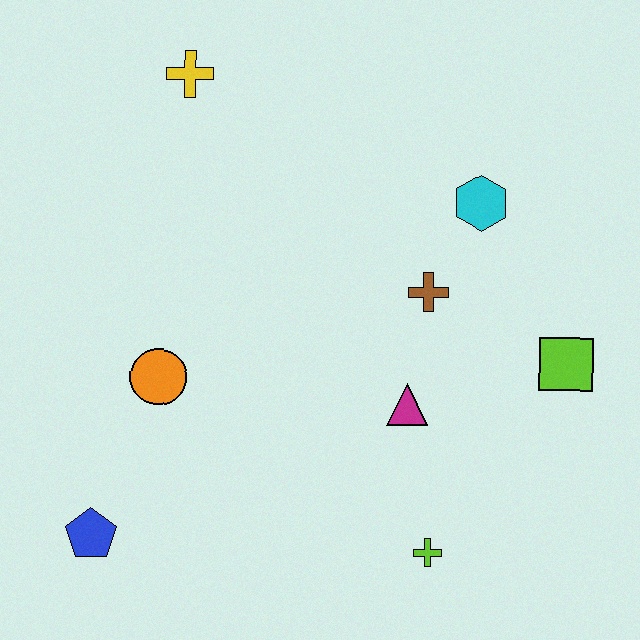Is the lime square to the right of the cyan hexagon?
Yes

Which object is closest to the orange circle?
The blue pentagon is closest to the orange circle.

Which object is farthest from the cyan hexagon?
The blue pentagon is farthest from the cyan hexagon.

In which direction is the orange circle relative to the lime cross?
The orange circle is to the left of the lime cross.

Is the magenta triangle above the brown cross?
No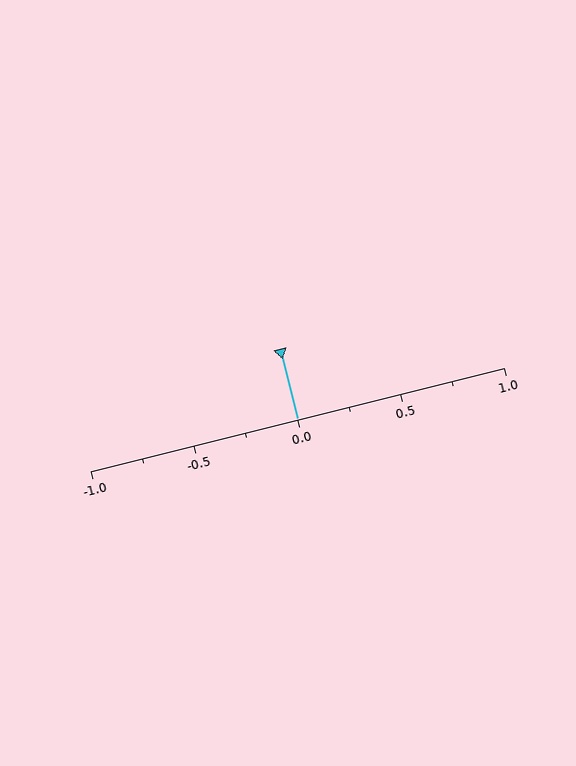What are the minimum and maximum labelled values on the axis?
The axis runs from -1.0 to 1.0.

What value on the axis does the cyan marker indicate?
The marker indicates approximately 0.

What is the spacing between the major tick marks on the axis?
The major ticks are spaced 0.5 apart.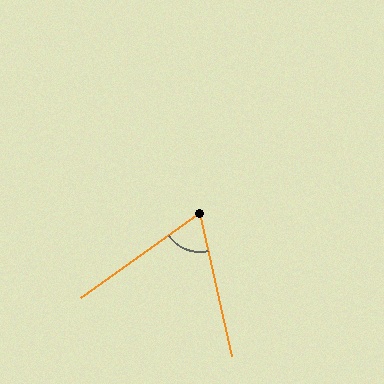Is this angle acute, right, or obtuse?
It is acute.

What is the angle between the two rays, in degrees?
Approximately 67 degrees.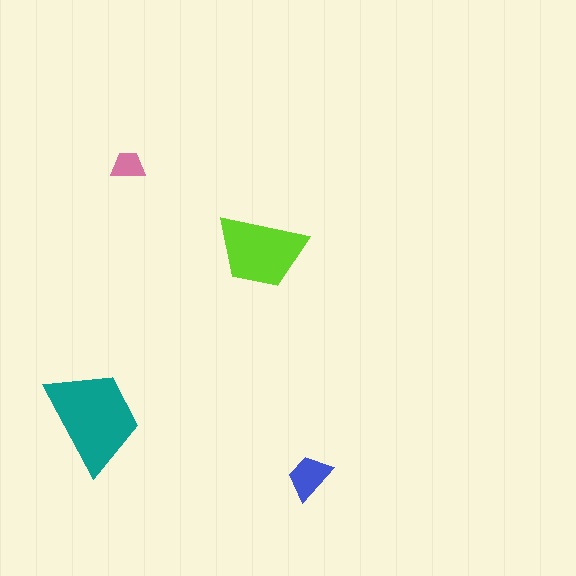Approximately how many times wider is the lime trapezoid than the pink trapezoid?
About 2.5 times wider.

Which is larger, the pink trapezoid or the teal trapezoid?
The teal one.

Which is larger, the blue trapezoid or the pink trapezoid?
The blue one.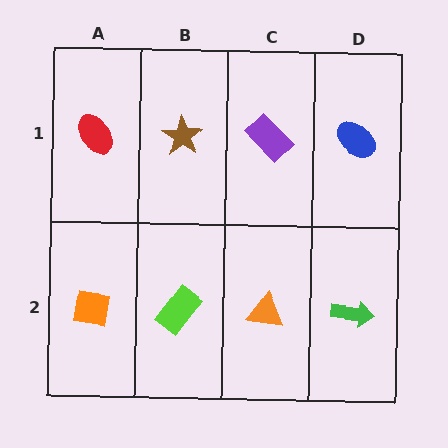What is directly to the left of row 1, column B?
A red ellipse.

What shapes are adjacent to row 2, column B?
A brown star (row 1, column B), an orange square (row 2, column A), an orange triangle (row 2, column C).